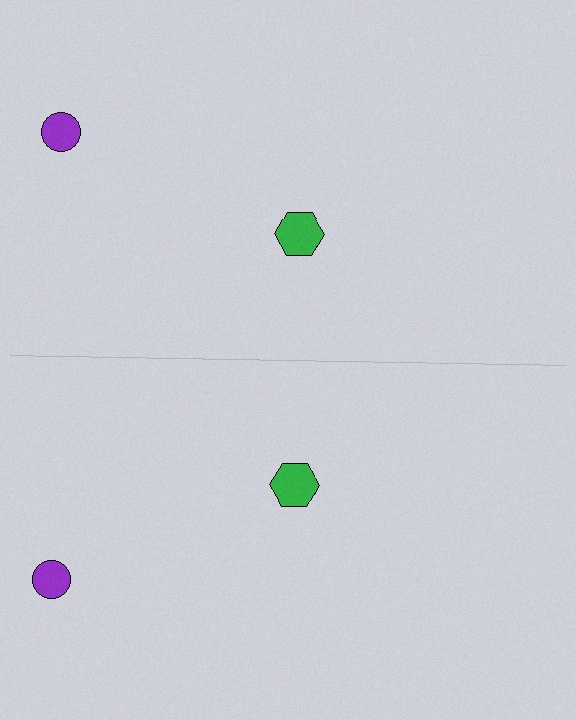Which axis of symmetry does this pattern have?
The pattern has a horizontal axis of symmetry running through the center of the image.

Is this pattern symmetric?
Yes, this pattern has bilateral (reflection) symmetry.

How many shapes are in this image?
There are 4 shapes in this image.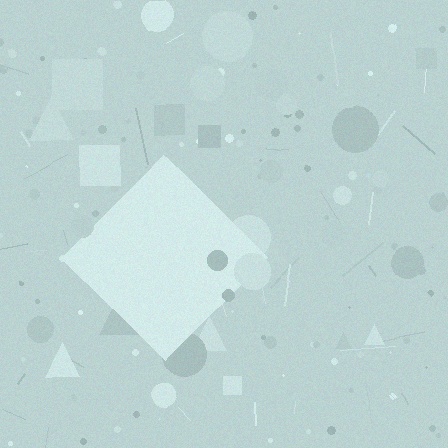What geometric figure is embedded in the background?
A diamond is embedded in the background.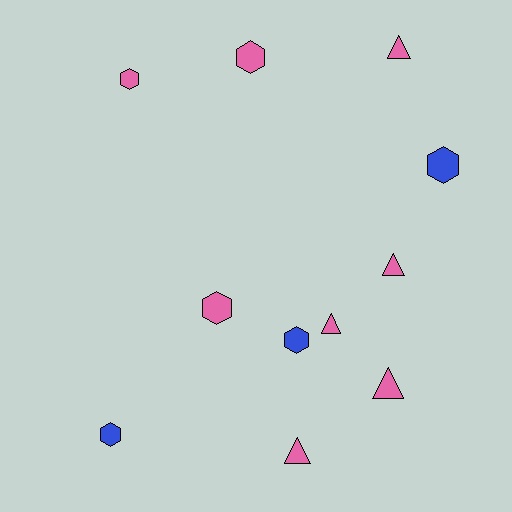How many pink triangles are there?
There are 5 pink triangles.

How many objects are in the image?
There are 11 objects.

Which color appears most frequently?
Pink, with 8 objects.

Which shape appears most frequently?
Hexagon, with 6 objects.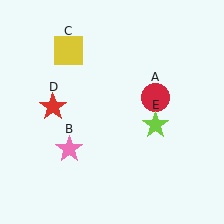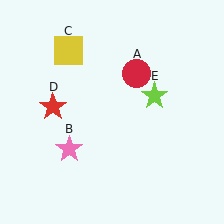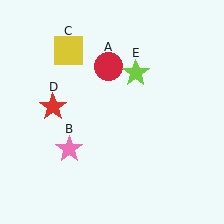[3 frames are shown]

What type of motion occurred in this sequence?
The red circle (object A), lime star (object E) rotated counterclockwise around the center of the scene.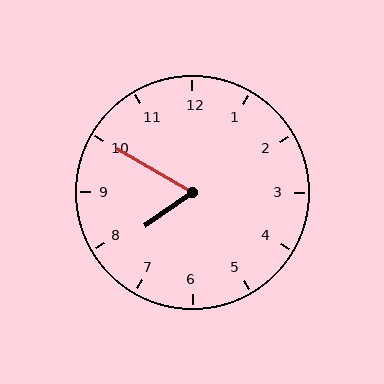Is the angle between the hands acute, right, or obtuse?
It is acute.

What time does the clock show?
7:50.